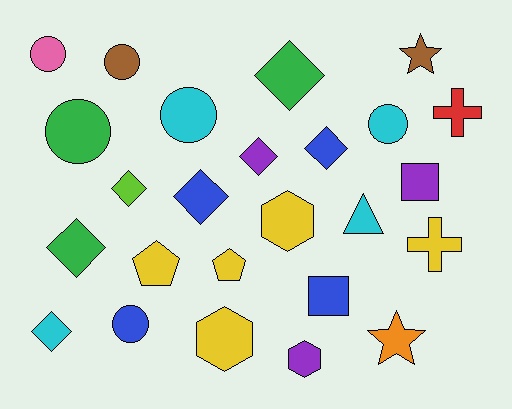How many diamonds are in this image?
There are 7 diamonds.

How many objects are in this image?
There are 25 objects.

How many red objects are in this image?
There is 1 red object.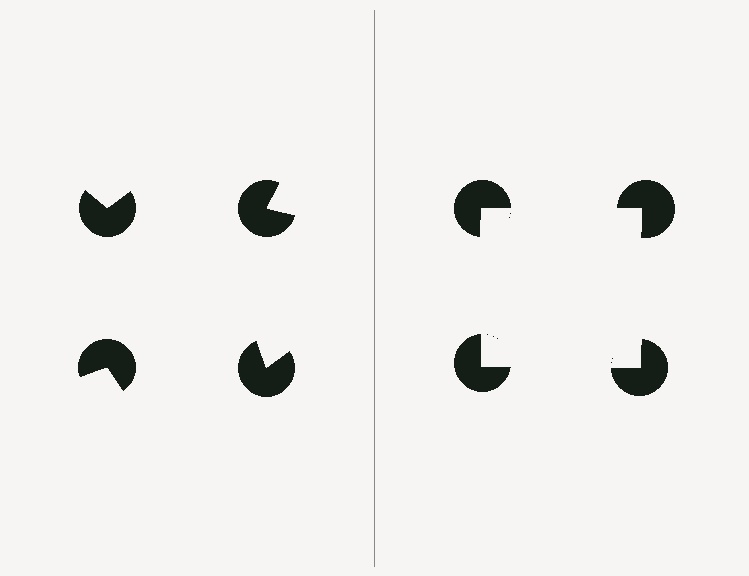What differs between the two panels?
The pac-man discs are positioned identically on both sides; only the wedge orientations differ. On the right they align to a square; on the left they are misaligned.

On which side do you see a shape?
An illusory square appears on the right side. On the left side the wedge cuts are rotated, so no coherent shape forms.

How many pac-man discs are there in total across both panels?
8 — 4 on each side.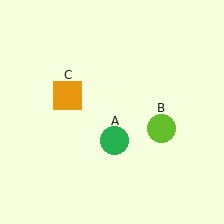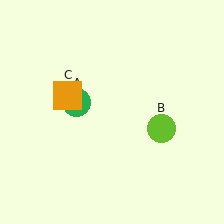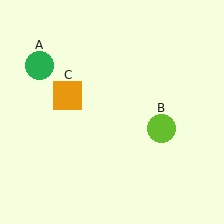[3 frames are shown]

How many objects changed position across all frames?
1 object changed position: green circle (object A).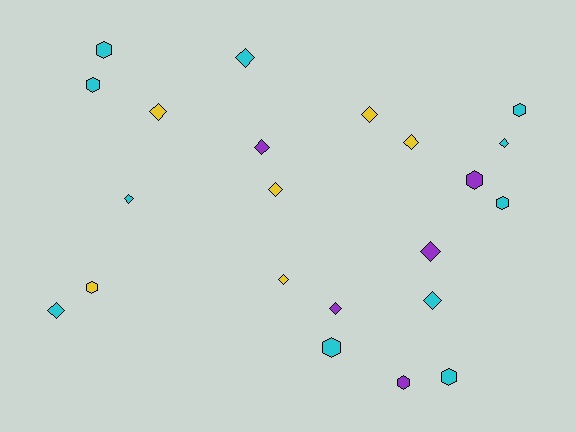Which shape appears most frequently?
Diamond, with 13 objects.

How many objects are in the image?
There are 22 objects.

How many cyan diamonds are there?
There are 5 cyan diamonds.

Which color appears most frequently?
Cyan, with 11 objects.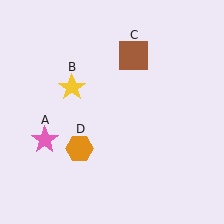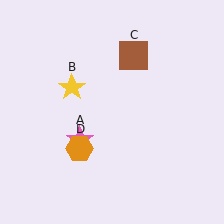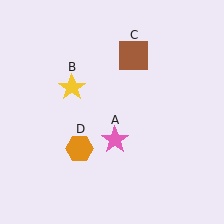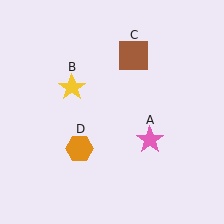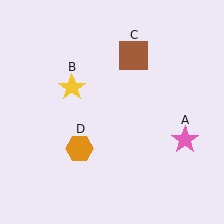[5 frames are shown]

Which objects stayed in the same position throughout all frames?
Yellow star (object B) and brown square (object C) and orange hexagon (object D) remained stationary.